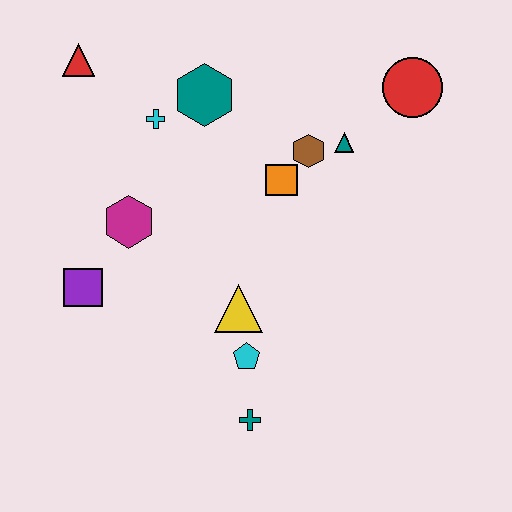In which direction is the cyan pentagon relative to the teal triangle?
The cyan pentagon is below the teal triangle.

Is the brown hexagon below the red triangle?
Yes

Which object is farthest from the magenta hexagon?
The red circle is farthest from the magenta hexagon.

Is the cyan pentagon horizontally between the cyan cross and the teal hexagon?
No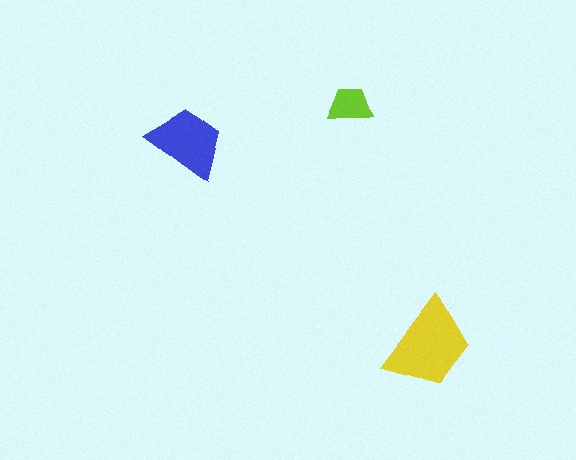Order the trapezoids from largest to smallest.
the yellow one, the blue one, the lime one.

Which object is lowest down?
The yellow trapezoid is bottommost.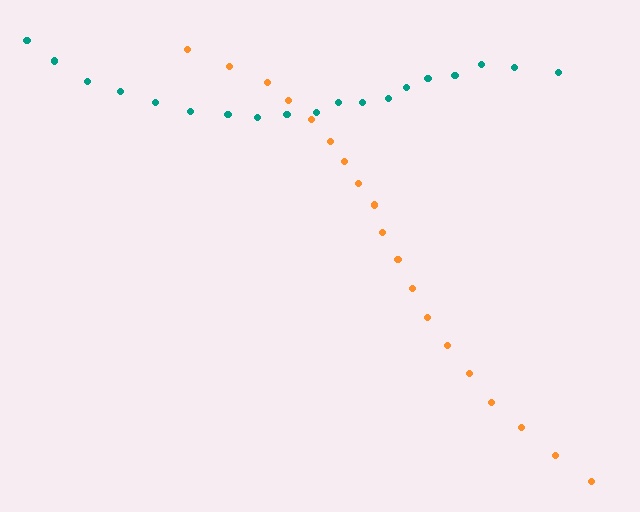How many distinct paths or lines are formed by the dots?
There are 2 distinct paths.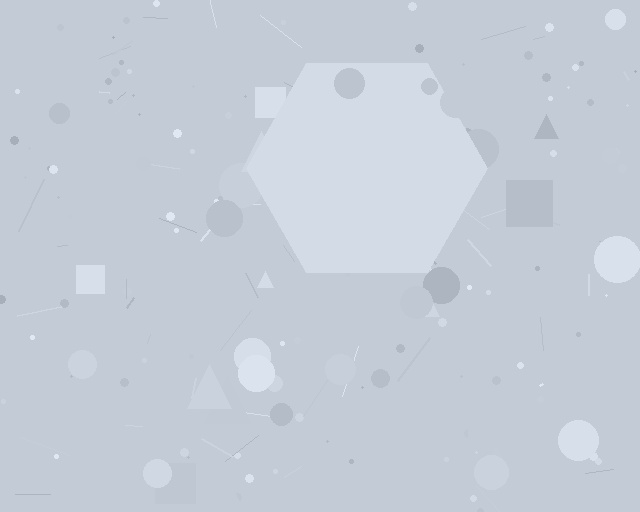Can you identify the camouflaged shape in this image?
The camouflaged shape is a hexagon.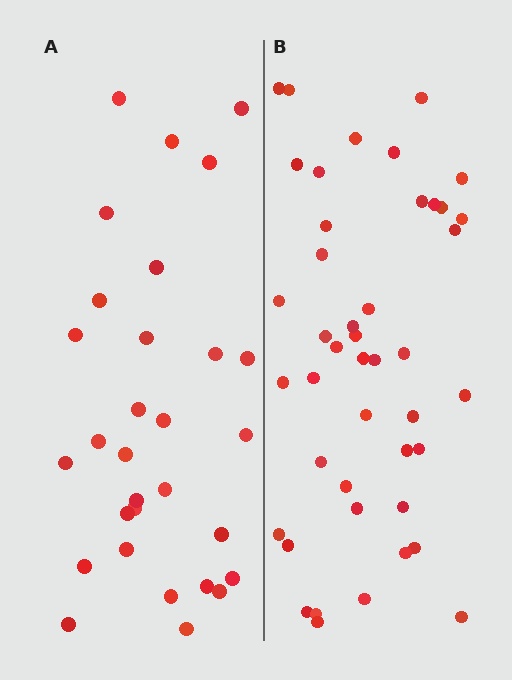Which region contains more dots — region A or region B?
Region B (the right region) has more dots.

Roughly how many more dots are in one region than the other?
Region B has approximately 15 more dots than region A.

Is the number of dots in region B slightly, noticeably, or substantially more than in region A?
Region B has substantially more. The ratio is roughly 1.5 to 1.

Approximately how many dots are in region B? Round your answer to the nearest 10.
About 40 dots. (The exact count is 44, which rounds to 40.)